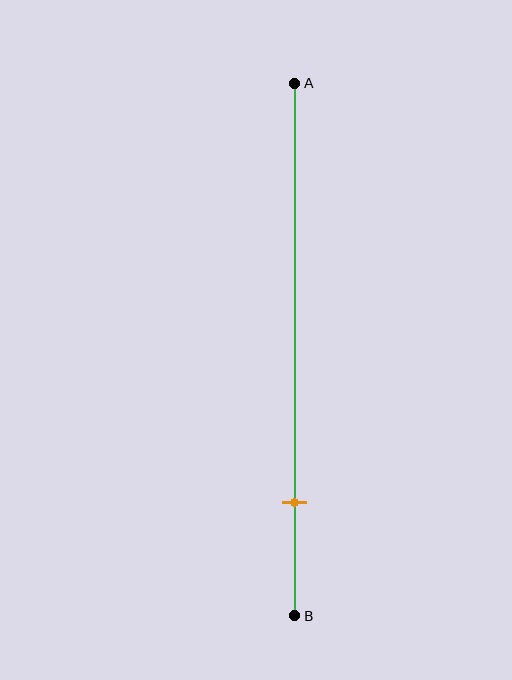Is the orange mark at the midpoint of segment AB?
No, the mark is at about 80% from A, not at the 50% midpoint.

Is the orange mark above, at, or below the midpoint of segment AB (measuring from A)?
The orange mark is below the midpoint of segment AB.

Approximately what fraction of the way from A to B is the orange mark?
The orange mark is approximately 80% of the way from A to B.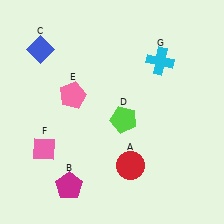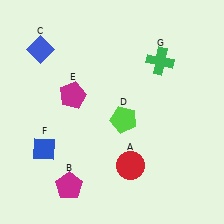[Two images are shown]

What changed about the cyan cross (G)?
In Image 1, G is cyan. In Image 2, it changed to green.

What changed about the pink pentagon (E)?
In Image 1, E is pink. In Image 2, it changed to magenta.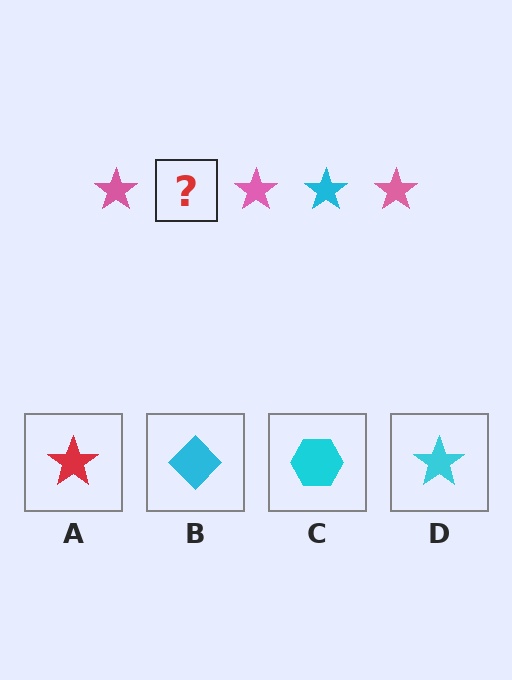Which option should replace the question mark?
Option D.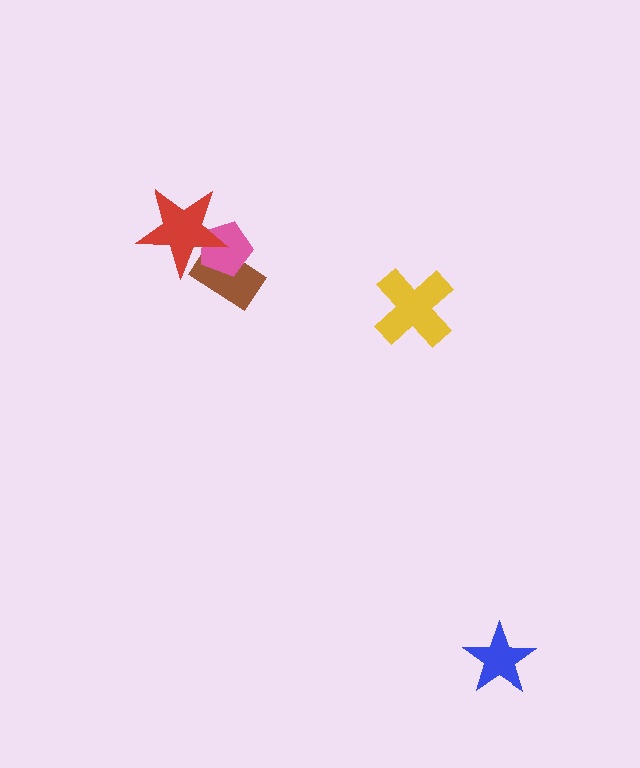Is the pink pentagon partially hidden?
Yes, it is partially covered by another shape.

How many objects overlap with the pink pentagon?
2 objects overlap with the pink pentagon.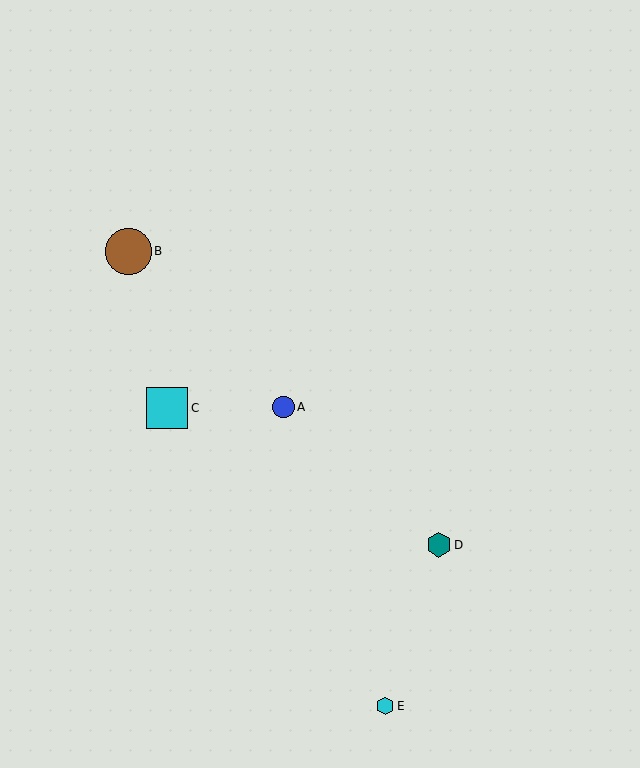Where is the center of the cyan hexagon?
The center of the cyan hexagon is at (385, 706).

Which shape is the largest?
The brown circle (labeled B) is the largest.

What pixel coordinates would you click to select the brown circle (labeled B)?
Click at (128, 251) to select the brown circle B.